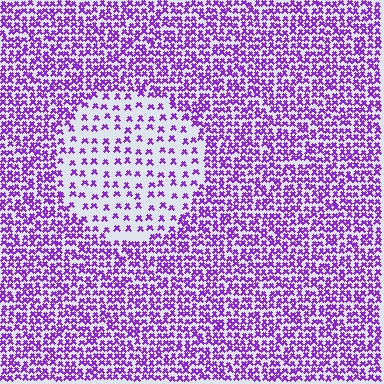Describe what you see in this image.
The image contains small purple elements arranged at two different densities. A circle-shaped region is visible where the elements are less densely packed than the surrounding area.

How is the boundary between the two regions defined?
The boundary is defined by a change in element density (approximately 2.5x ratio). All elements are the same color, size, and shape.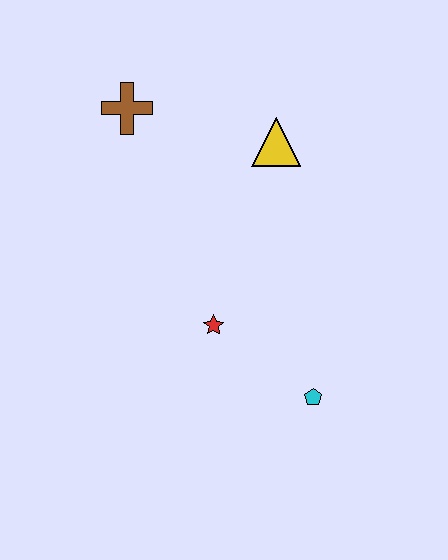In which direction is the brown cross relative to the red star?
The brown cross is above the red star.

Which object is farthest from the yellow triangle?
The cyan pentagon is farthest from the yellow triangle.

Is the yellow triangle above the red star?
Yes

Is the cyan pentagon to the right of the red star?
Yes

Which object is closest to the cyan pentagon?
The red star is closest to the cyan pentagon.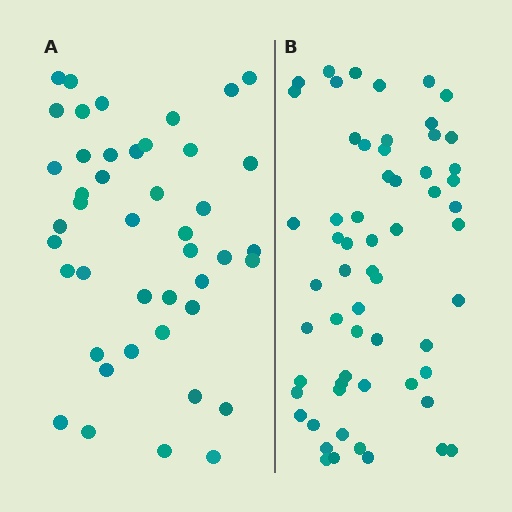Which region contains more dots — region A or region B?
Region B (the right region) has more dots.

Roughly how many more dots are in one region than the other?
Region B has approximately 15 more dots than region A.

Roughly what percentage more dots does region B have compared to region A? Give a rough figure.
About 35% more.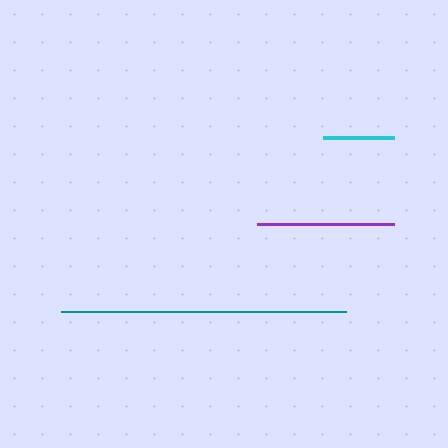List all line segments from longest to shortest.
From longest to shortest: teal, purple, cyan.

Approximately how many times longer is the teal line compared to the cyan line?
The teal line is approximately 4.0 times the length of the cyan line.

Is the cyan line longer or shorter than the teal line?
The teal line is longer than the cyan line.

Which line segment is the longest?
The teal line is the longest at approximately 286 pixels.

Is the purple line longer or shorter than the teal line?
The teal line is longer than the purple line.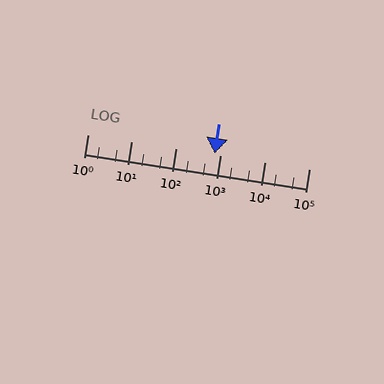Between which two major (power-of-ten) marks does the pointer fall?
The pointer is between 100 and 1000.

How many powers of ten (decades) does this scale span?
The scale spans 5 decades, from 1 to 100000.